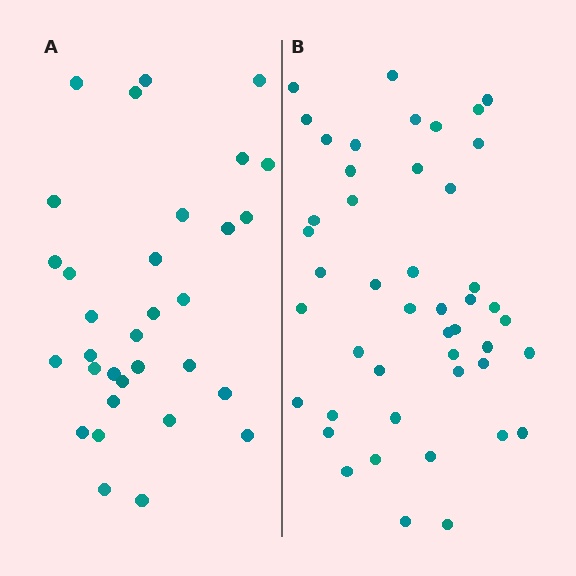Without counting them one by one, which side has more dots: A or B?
Region B (the right region) has more dots.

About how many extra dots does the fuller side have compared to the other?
Region B has approximately 15 more dots than region A.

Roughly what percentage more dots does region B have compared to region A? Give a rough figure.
About 45% more.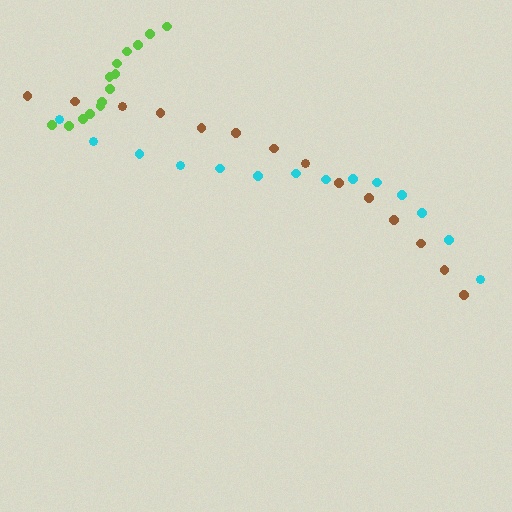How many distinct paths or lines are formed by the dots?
There are 3 distinct paths.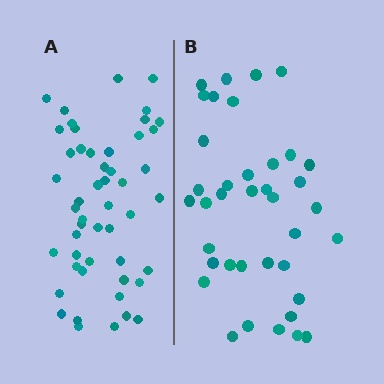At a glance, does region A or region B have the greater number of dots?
Region A (the left region) has more dots.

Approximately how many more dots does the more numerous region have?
Region A has roughly 12 or so more dots than region B.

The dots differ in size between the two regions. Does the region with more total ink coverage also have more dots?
No. Region B has more total ink coverage because its dots are larger, but region A actually contains more individual dots. Total area can be misleading — the number of items is what matters here.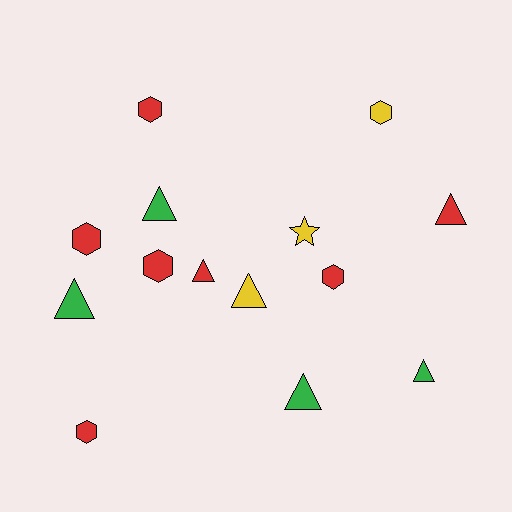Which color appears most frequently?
Red, with 7 objects.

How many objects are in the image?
There are 14 objects.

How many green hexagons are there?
There are no green hexagons.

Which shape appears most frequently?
Triangle, with 7 objects.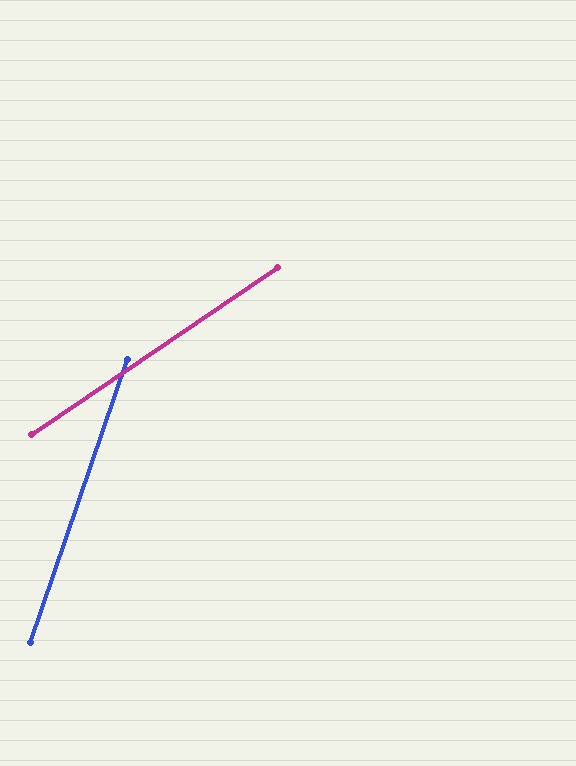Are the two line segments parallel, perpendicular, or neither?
Neither parallel nor perpendicular — they differ by about 37°.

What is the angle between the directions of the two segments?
Approximately 37 degrees.